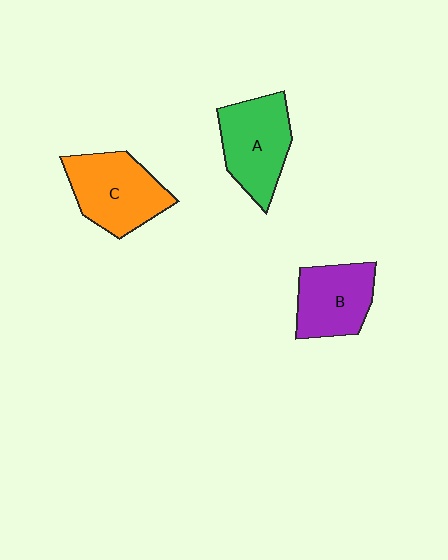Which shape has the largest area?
Shape C (orange).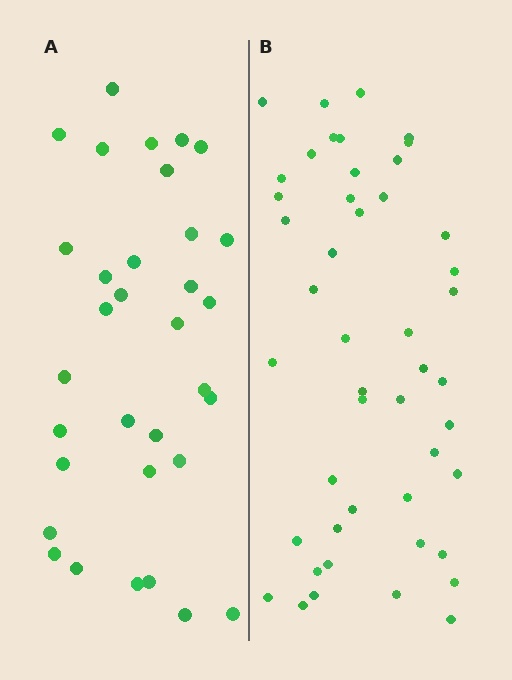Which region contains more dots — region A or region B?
Region B (the right region) has more dots.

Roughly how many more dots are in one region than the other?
Region B has approximately 15 more dots than region A.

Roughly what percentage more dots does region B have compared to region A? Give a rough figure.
About 40% more.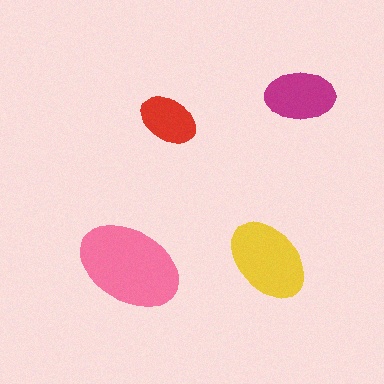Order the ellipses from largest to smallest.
the pink one, the yellow one, the magenta one, the red one.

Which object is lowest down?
The pink ellipse is bottommost.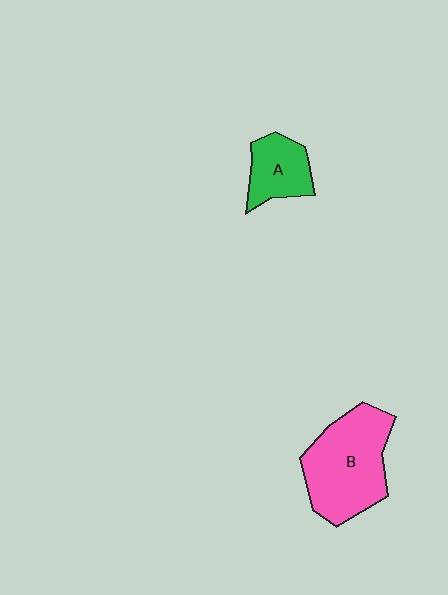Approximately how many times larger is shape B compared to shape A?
Approximately 2.1 times.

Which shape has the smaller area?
Shape A (green).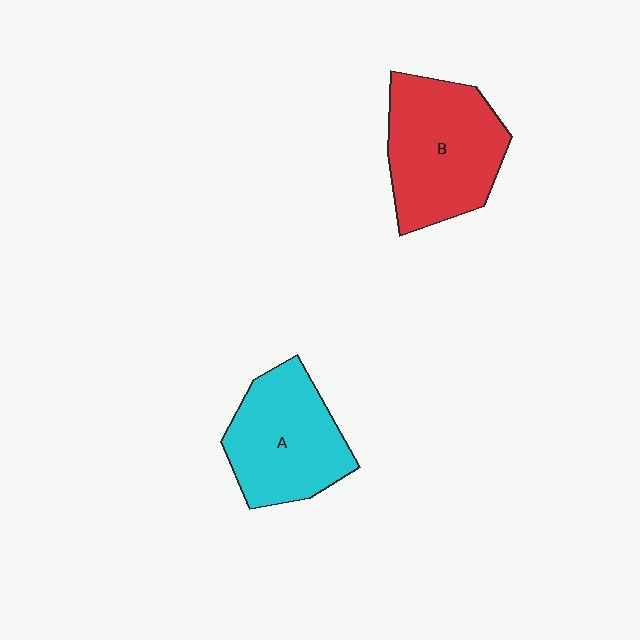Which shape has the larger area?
Shape B (red).